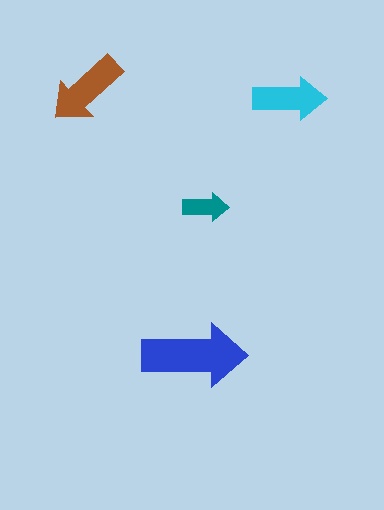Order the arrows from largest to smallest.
the blue one, the brown one, the cyan one, the teal one.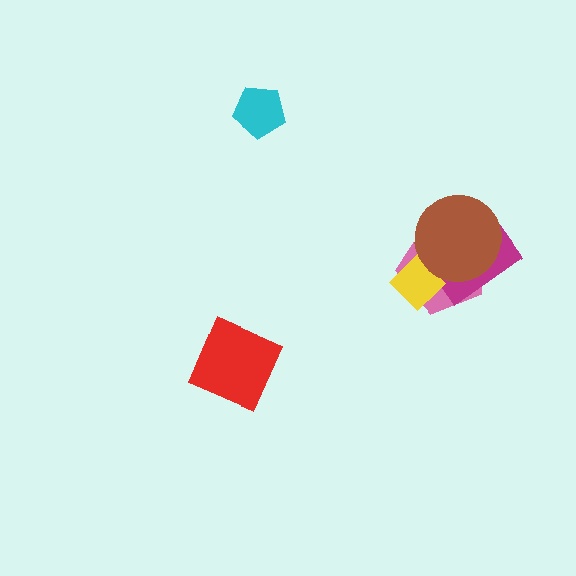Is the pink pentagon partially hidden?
Yes, it is partially covered by another shape.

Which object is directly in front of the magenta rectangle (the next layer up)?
The yellow diamond is directly in front of the magenta rectangle.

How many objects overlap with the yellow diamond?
3 objects overlap with the yellow diamond.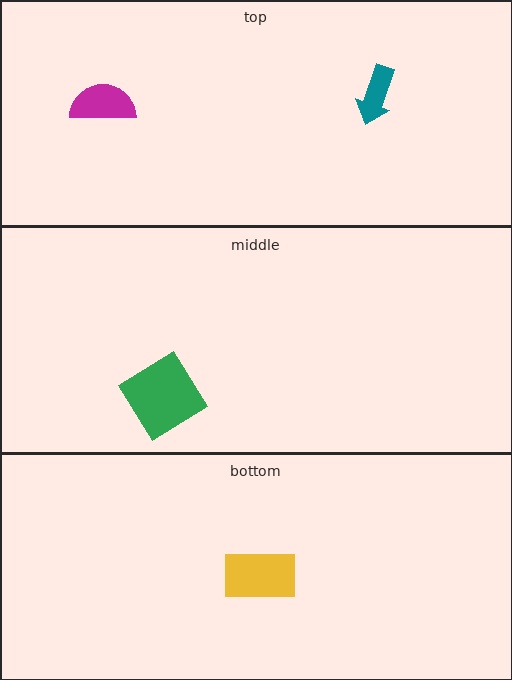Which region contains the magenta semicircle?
The top region.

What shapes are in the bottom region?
The yellow rectangle.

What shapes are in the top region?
The magenta semicircle, the teal arrow.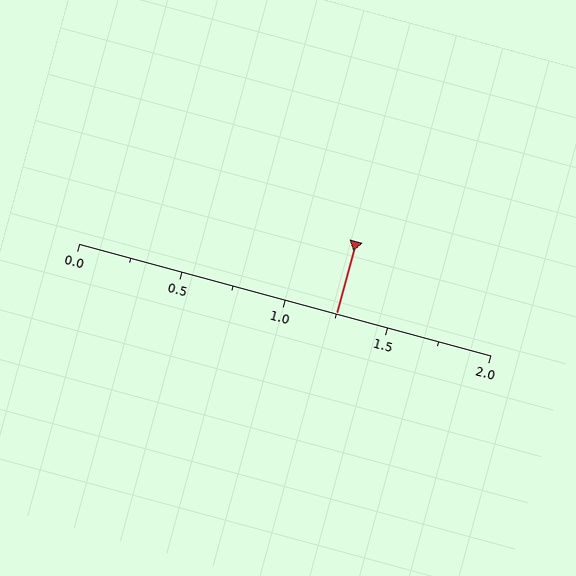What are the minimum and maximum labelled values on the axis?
The axis runs from 0.0 to 2.0.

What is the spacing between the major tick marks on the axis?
The major ticks are spaced 0.5 apart.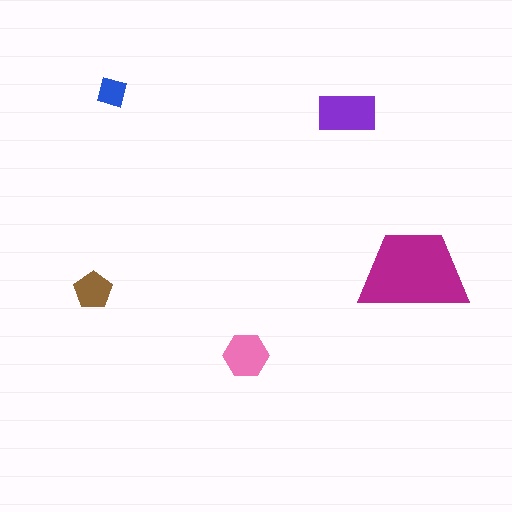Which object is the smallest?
The blue diamond.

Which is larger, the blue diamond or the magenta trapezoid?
The magenta trapezoid.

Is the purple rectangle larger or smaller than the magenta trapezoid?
Smaller.